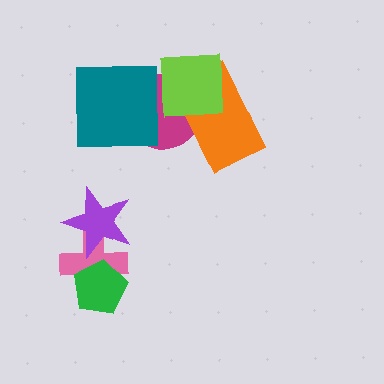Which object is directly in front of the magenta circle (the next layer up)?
The orange rectangle is directly in front of the magenta circle.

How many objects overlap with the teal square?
1 object overlaps with the teal square.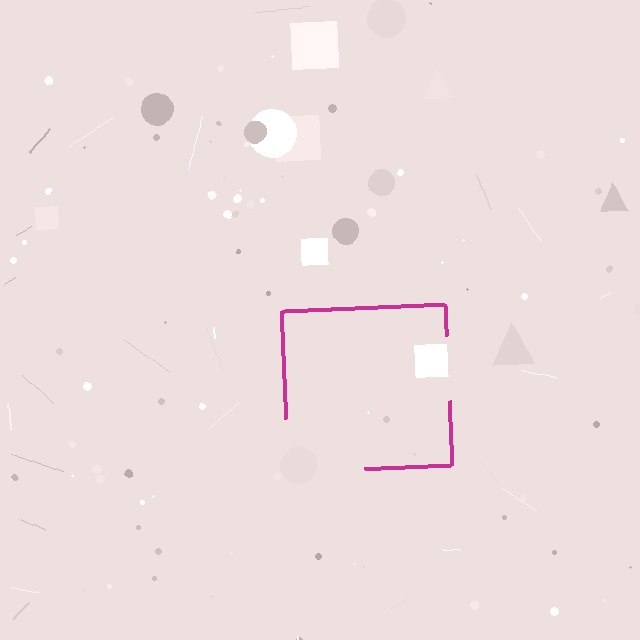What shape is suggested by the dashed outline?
The dashed outline suggests a square.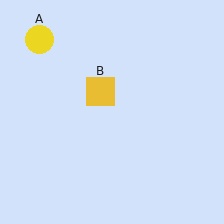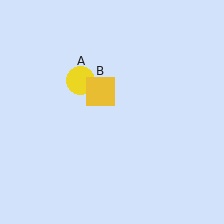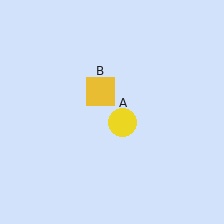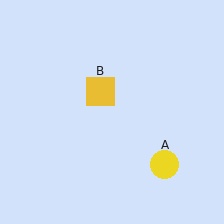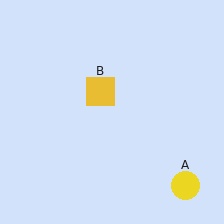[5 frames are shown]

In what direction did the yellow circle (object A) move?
The yellow circle (object A) moved down and to the right.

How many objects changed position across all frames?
1 object changed position: yellow circle (object A).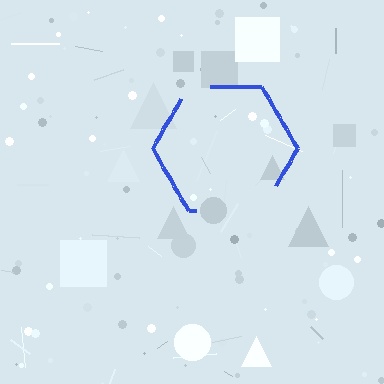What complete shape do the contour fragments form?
The contour fragments form a hexagon.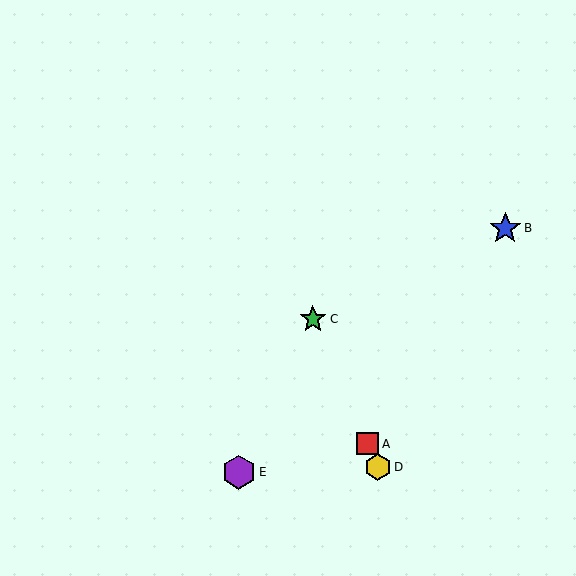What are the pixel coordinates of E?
Object E is at (239, 472).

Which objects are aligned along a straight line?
Objects A, C, D are aligned along a straight line.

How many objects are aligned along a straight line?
3 objects (A, C, D) are aligned along a straight line.